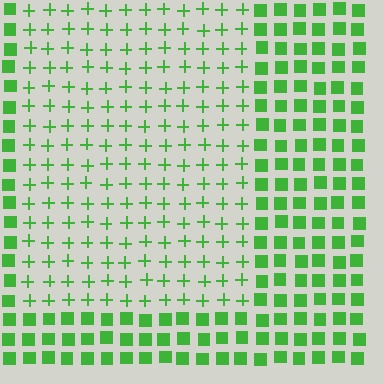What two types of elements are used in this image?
The image uses plus signs inside the rectangle region and squares outside it.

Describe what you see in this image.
The image is filled with small green elements arranged in a uniform grid. A rectangle-shaped region contains plus signs, while the surrounding area contains squares. The boundary is defined purely by the change in element shape.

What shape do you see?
I see a rectangle.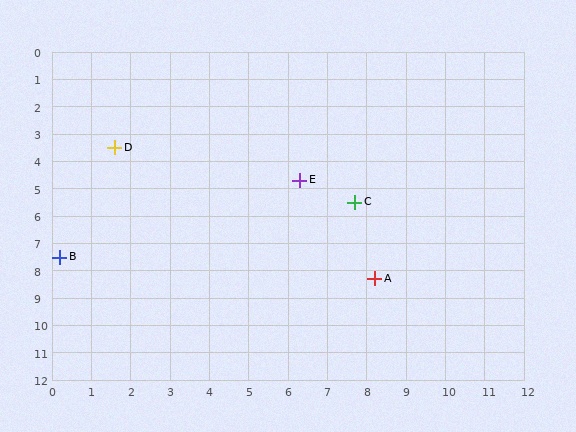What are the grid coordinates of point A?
Point A is at approximately (8.2, 8.3).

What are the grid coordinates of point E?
Point E is at approximately (6.3, 4.7).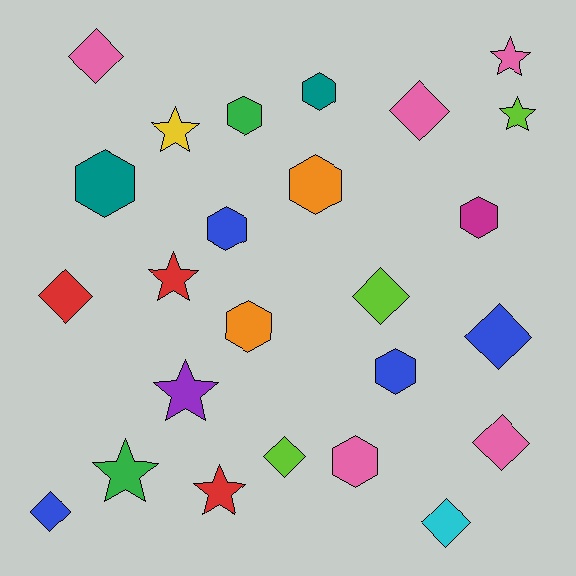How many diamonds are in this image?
There are 9 diamonds.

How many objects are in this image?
There are 25 objects.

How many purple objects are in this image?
There is 1 purple object.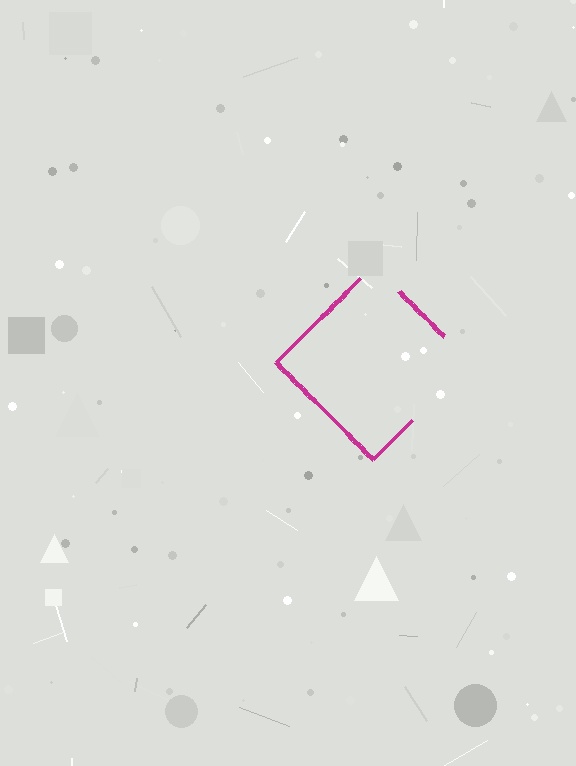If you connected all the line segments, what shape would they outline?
They would outline a diamond.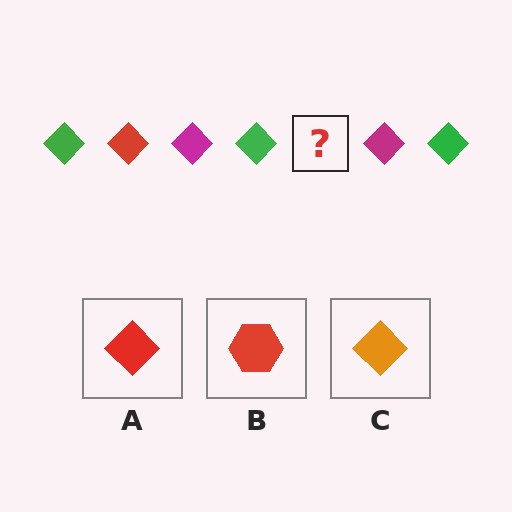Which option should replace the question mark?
Option A.